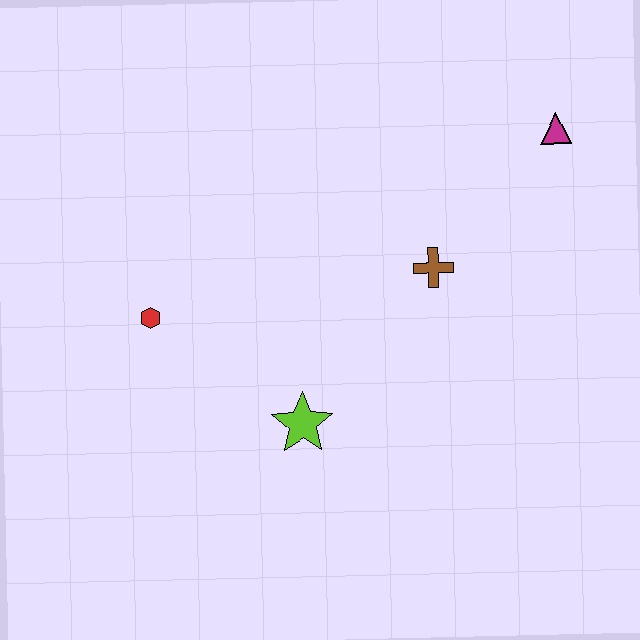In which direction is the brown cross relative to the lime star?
The brown cross is above the lime star.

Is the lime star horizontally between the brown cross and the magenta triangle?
No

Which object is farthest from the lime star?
The magenta triangle is farthest from the lime star.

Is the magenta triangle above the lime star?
Yes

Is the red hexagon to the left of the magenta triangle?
Yes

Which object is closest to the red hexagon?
The lime star is closest to the red hexagon.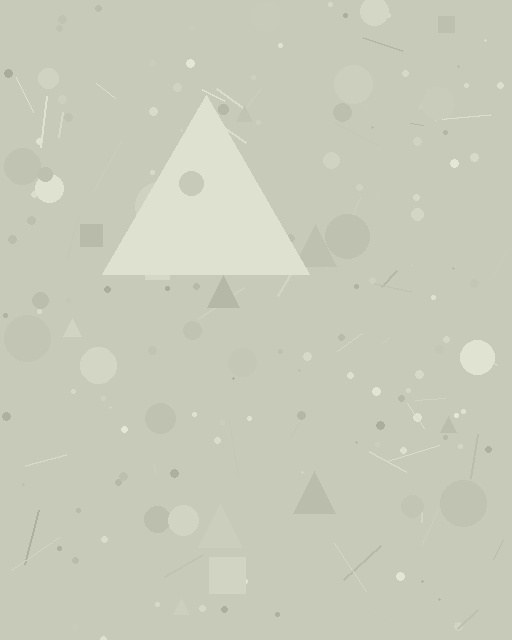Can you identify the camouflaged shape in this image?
The camouflaged shape is a triangle.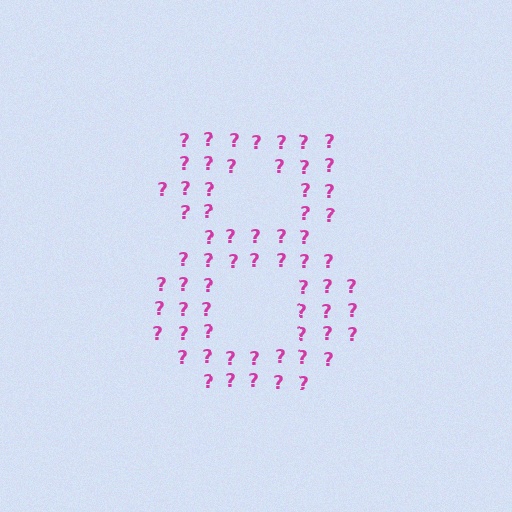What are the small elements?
The small elements are question marks.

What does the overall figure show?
The overall figure shows the digit 8.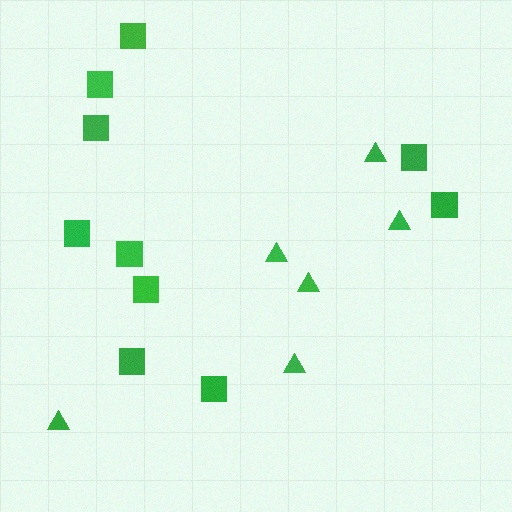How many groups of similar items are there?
There are 2 groups: one group of squares (10) and one group of triangles (6).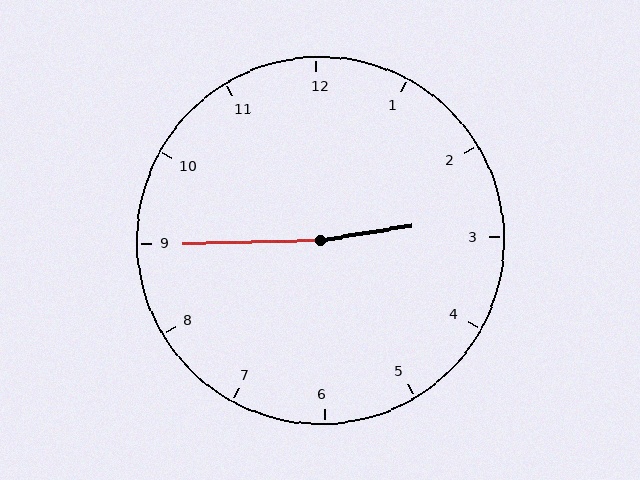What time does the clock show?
2:45.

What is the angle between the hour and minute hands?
Approximately 172 degrees.